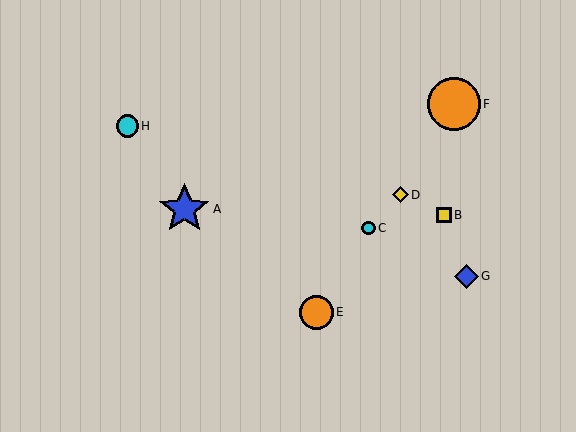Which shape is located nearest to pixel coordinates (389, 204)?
The yellow diamond (labeled D) at (400, 195) is nearest to that location.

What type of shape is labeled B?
Shape B is a yellow square.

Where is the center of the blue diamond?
The center of the blue diamond is at (466, 276).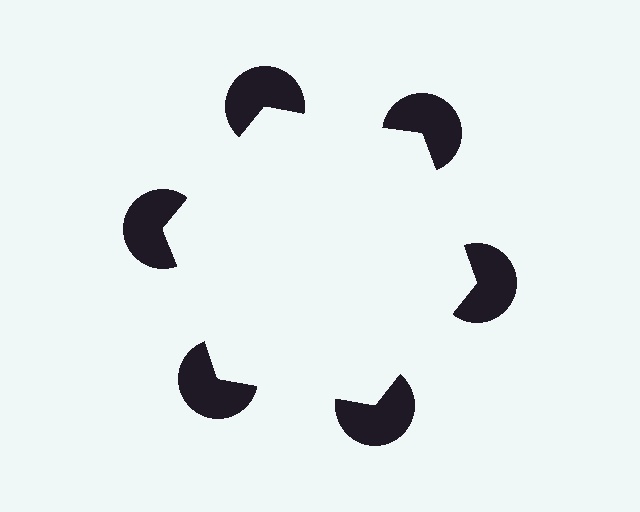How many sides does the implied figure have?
6 sides.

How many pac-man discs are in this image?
There are 6 — one at each vertex of the illusory hexagon.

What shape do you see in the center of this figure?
An illusory hexagon — its edges are inferred from the aligned wedge cuts in the pac-man discs, not physically drawn.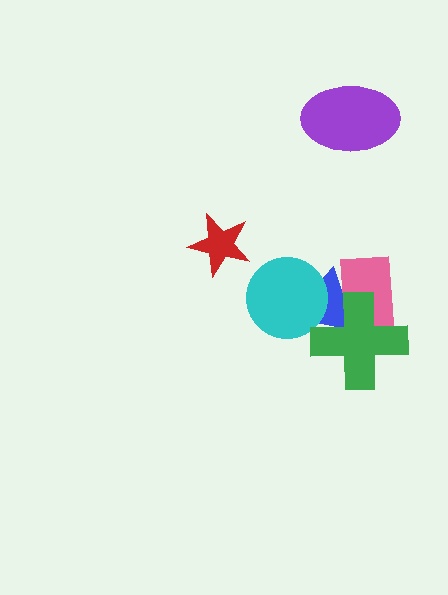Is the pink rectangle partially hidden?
Yes, it is partially covered by another shape.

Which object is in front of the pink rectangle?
The green cross is in front of the pink rectangle.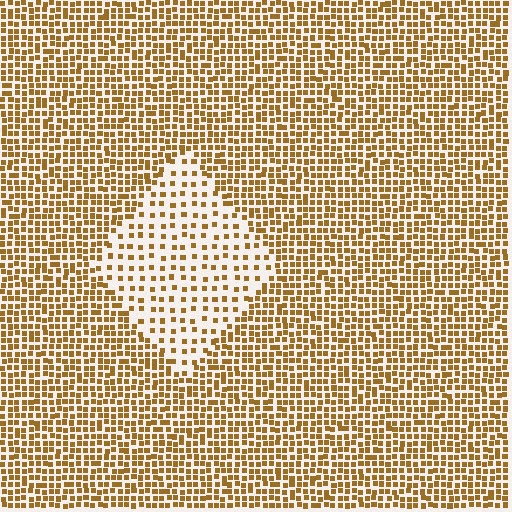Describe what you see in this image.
The image contains small brown elements arranged at two different densities. A diamond-shaped region is visible where the elements are less densely packed than the surrounding area.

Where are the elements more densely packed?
The elements are more densely packed outside the diamond boundary.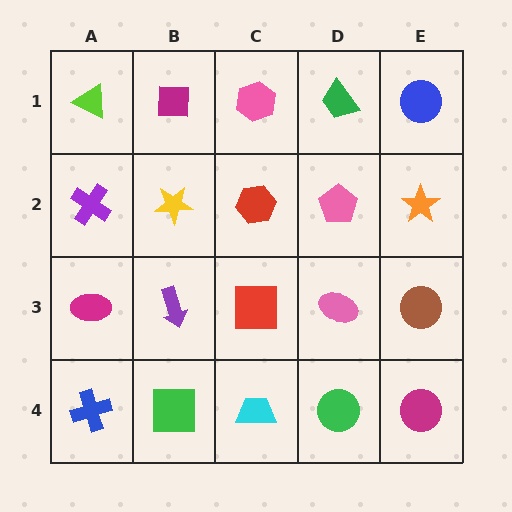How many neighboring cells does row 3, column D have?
4.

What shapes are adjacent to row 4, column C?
A red square (row 3, column C), a green square (row 4, column B), a green circle (row 4, column D).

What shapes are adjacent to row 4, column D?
A pink ellipse (row 3, column D), a cyan trapezoid (row 4, column C), a magenta circle (row 4, column E).